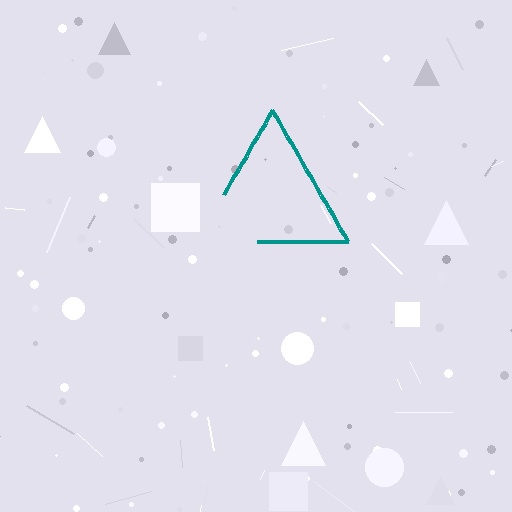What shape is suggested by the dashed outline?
The dashed outline suggests a triangle.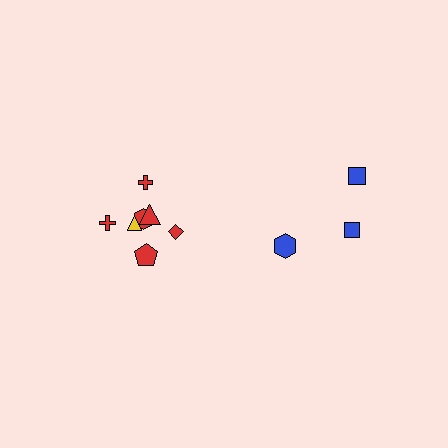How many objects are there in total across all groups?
There are 10 objects.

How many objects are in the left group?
There are 7 objects.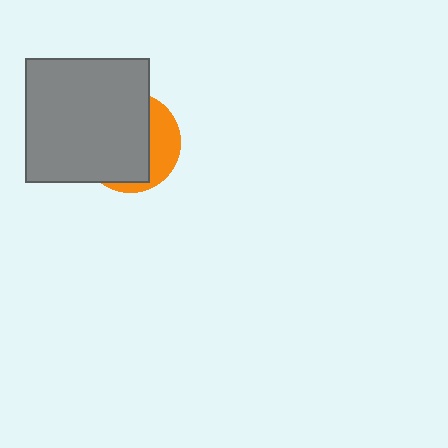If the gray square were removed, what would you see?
You would see the complete orange circle.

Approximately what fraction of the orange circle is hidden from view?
Roughly 69% of the orange circle is hidden behind the gray square.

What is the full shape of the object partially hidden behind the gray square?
The partially hidden object is an orange circle.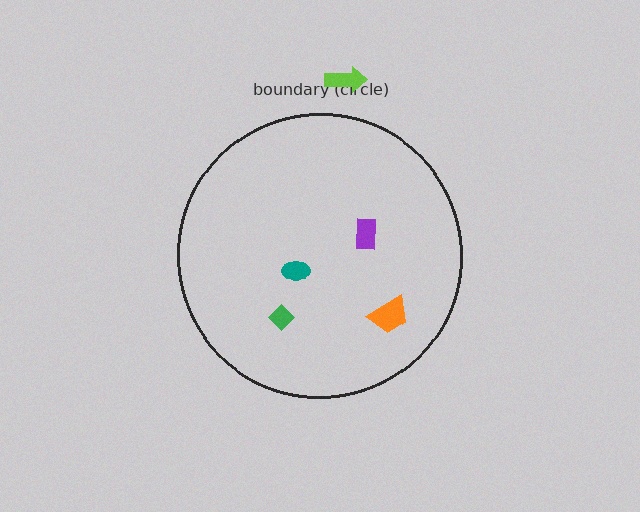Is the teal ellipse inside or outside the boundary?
Inside.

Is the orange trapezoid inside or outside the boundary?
Inside.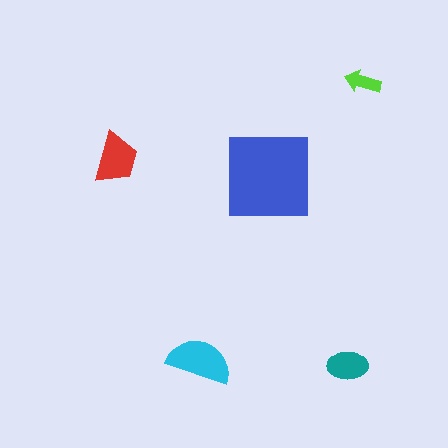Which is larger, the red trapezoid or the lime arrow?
The red trapezoid.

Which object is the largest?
The blue square.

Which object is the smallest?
The lime arrow.